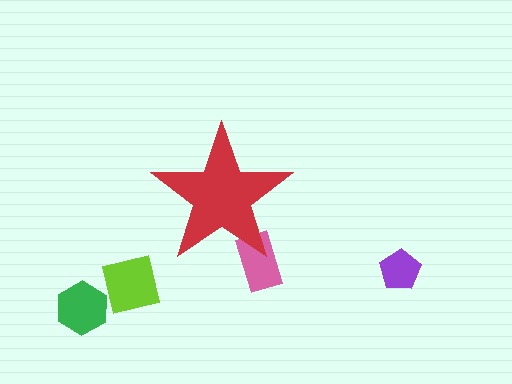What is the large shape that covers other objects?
A red star.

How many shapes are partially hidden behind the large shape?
1 shape is partially hidden.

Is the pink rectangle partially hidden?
Yes, the pink rectangle is partially hidden behind the red star.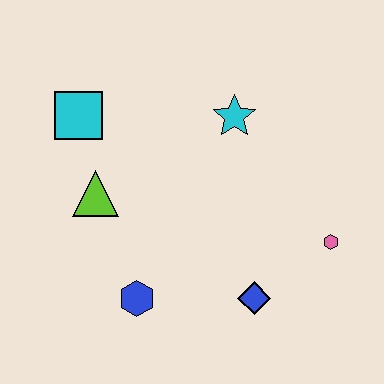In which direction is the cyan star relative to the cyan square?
The cyan star is to the right of the cyan square.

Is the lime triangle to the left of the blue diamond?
Yes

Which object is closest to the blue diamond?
The pink hexagon is closest to the blue diamond.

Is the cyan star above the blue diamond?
Yes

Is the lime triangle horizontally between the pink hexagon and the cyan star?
No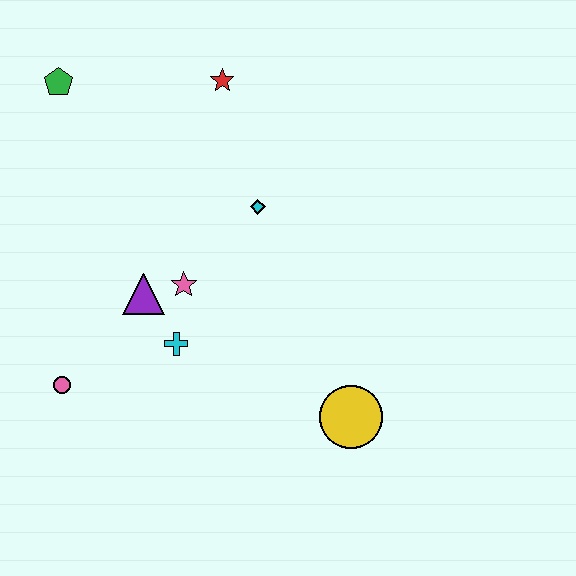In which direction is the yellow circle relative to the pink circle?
The yellow circle is to the right of the pink circle.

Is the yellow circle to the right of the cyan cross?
Yes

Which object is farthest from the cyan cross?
The green pentagon is farthest from the cyan cross.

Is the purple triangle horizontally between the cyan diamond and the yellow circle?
No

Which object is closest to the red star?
The cyan diamond is closest to the red star.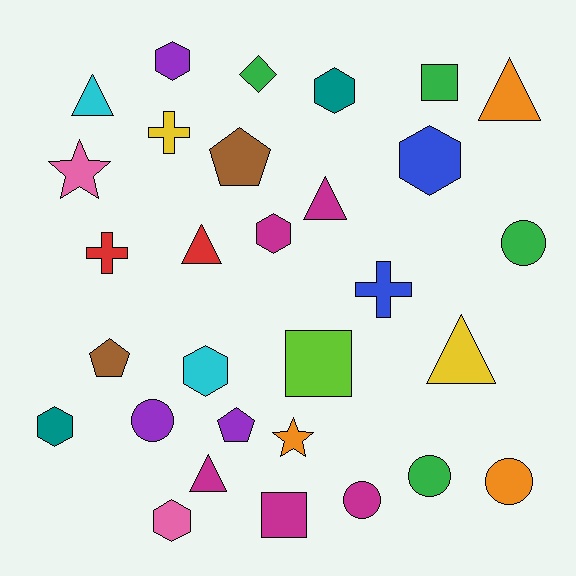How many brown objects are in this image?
There are 2 brown objects.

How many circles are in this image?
There are 5 circles.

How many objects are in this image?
There are 30 objects.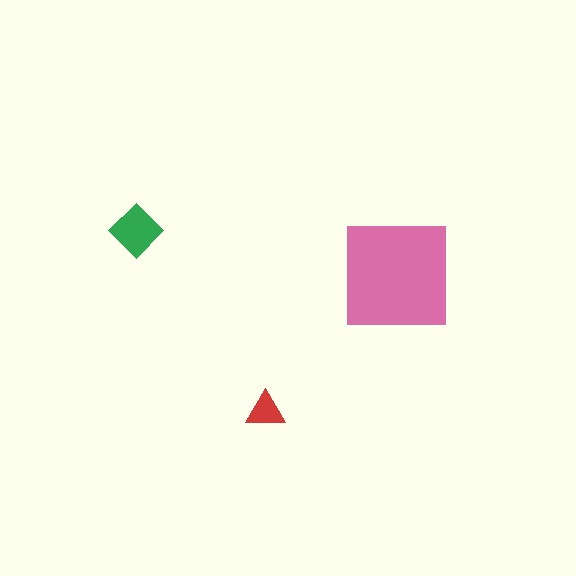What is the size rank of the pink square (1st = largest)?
1st.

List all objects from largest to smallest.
The pink square, the green diamond, the red triangle.